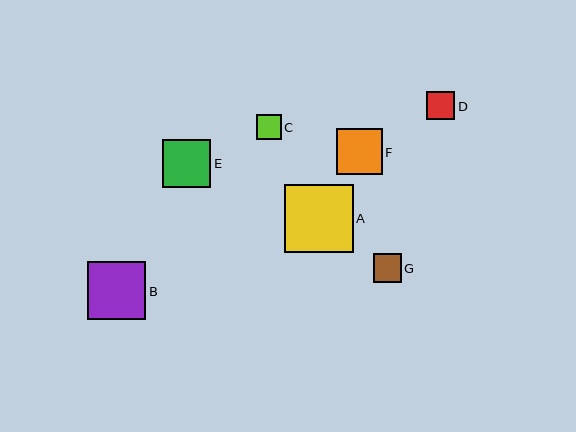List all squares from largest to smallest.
From largest to smallest: A, B, E, F, D, G, C.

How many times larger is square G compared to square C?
Square G is approximately 1.1 times the size of square C.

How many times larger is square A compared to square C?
Square A is approximately 2.8 times the size of square C.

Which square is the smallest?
Square C is the smallest with a size of approximately 25 pixels.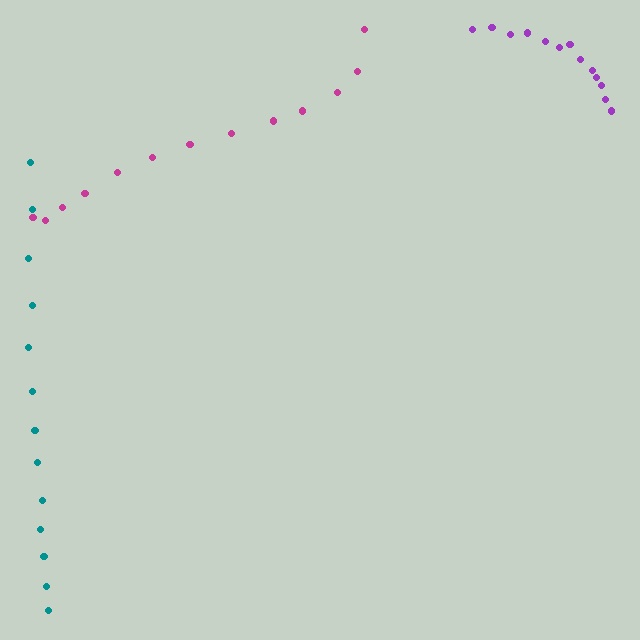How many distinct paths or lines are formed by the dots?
There are 3 distinct paths.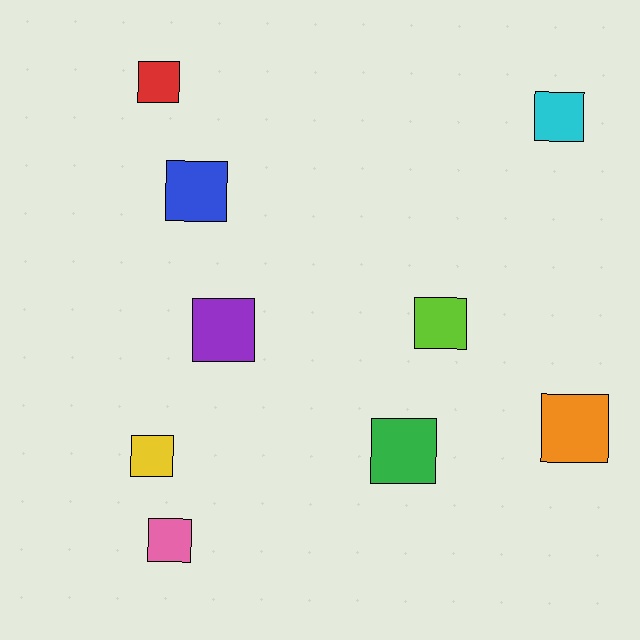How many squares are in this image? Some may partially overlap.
There are 9 squares.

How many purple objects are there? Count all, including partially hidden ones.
There is 1 purple object.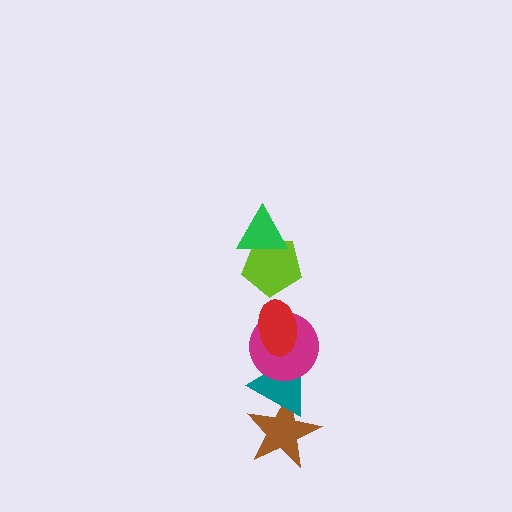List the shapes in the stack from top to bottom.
From top to bottom: the green triangle, the lime pentagon, the red ellipse, the magenta circle, the teal triangle, the brown star.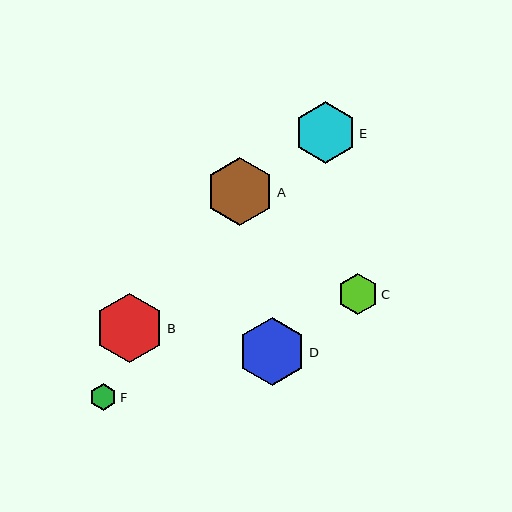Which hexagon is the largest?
Hexagon B is the largest with a size of approximately 69 pixels.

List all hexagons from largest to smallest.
From largest to smallest: B, A, D, E, C, F.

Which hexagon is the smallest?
Hexagon F is the smallest with a size of approximately 27 pixels.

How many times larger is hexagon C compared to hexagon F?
Hexagon C is approximately 1.5 times the size of hexagon F.